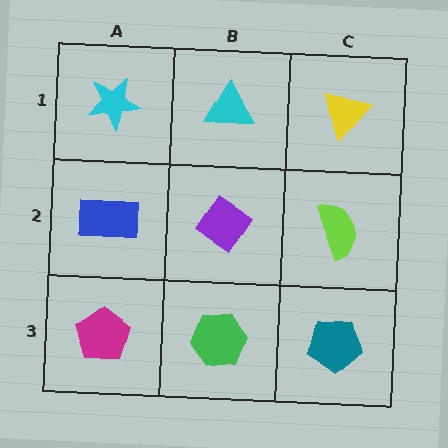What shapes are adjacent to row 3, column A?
A blue rectangle (row 2, column A), a green hexagon (row 3, column B).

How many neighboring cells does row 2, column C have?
3.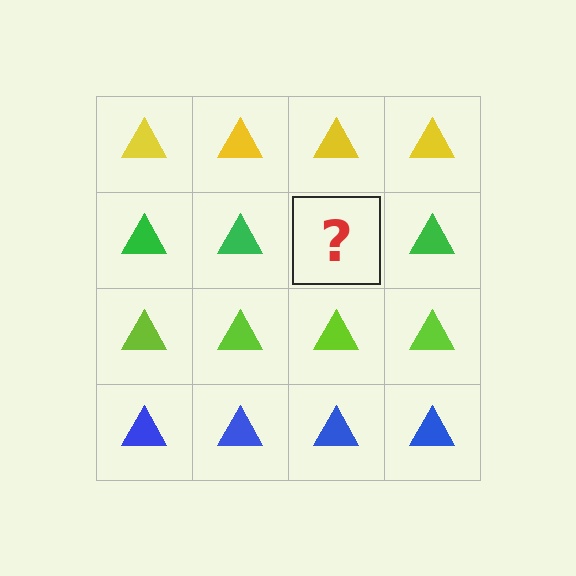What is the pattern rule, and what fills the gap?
The rule is that each row has a consistent color. The gap should be filled with a green triangle.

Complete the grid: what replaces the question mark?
The question mark should be replaced with a green triangle.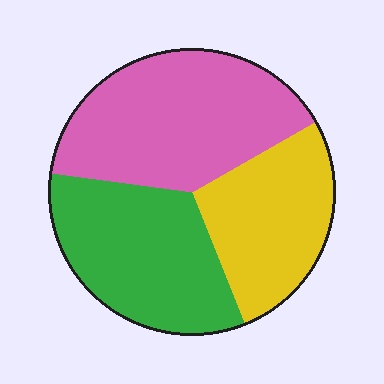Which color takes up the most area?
Pink, at roughly 40%.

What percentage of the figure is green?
Green covers roughly 35% of the figure.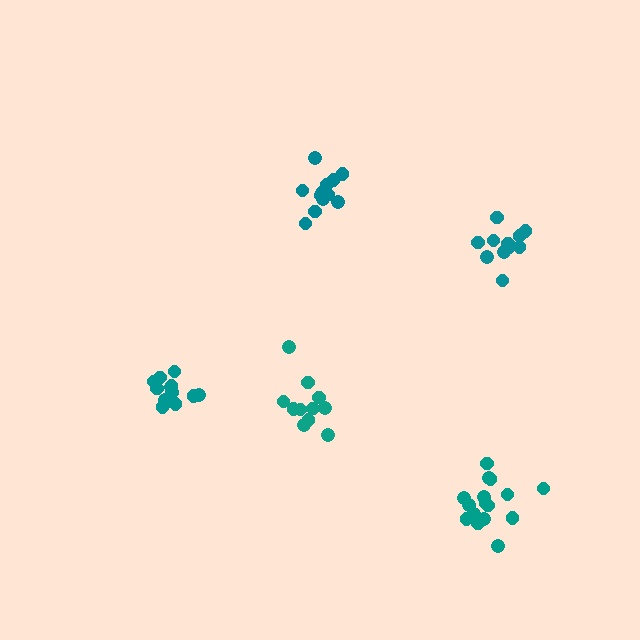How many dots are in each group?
Group 1: 11 dots, Group 2: 16 dots, Group 3: 13 dots, Group 4: 13 dots, Group 5: 11 dots (64 total).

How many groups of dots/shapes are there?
There are 5 groups.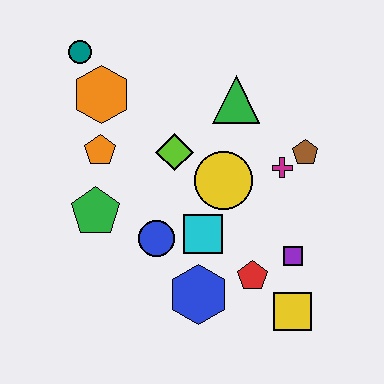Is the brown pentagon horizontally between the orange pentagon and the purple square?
No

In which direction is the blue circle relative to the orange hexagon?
The blue circle is below the orange hexagon.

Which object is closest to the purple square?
The red pentagon is closest to the purple square.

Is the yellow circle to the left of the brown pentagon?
Yes